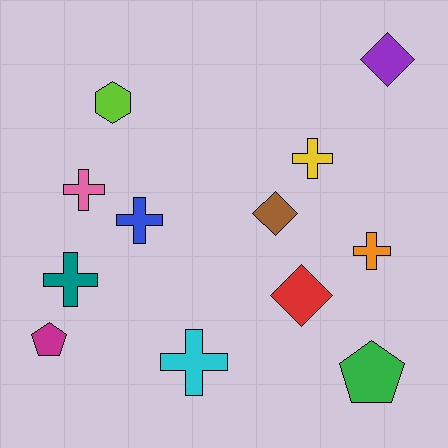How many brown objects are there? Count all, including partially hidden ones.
There is 1 brown object.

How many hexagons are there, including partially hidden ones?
There is 1 hexagon.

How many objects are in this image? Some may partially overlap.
There are 12 objects.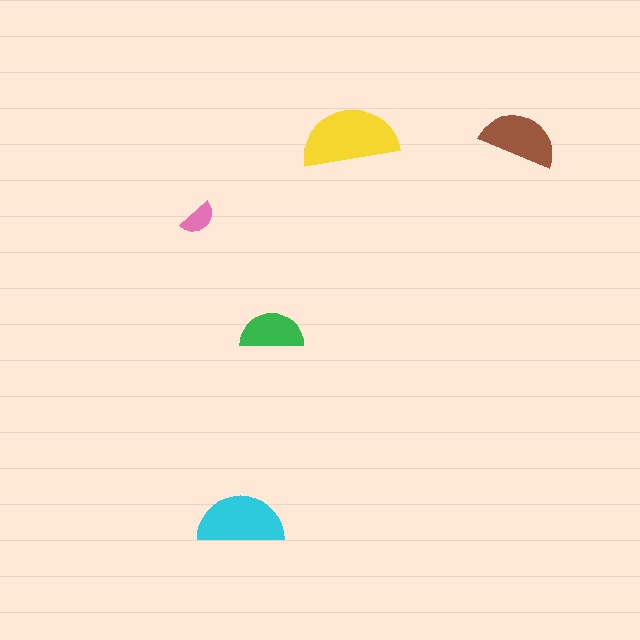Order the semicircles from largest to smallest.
the yellow one, the cyan one, the brown one, the green one, the pink one.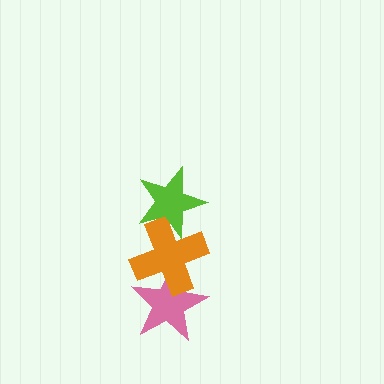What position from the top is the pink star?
The pink star is 3rd from the top.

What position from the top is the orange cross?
The orange cross is 2nd from the top.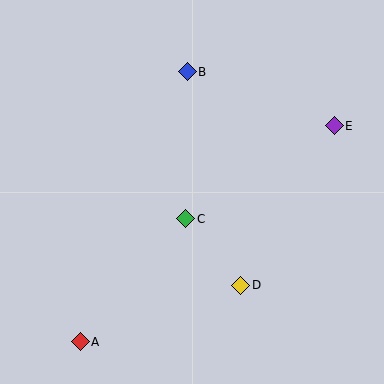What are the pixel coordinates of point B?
Point B is at (187, 72).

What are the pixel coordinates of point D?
Point D is at (241, 285).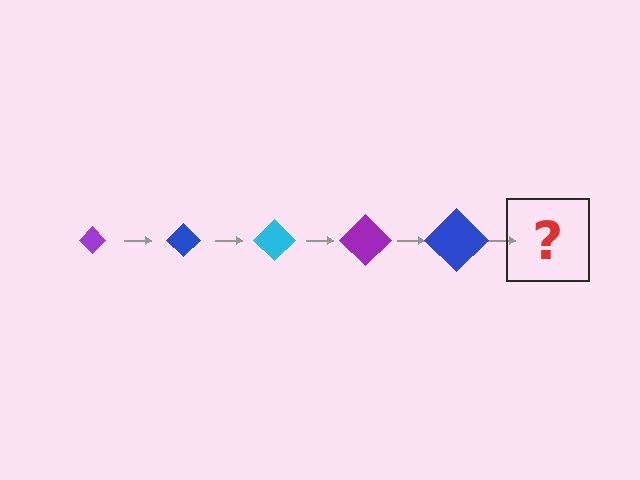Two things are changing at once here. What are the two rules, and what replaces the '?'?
The two rules are that the diamond grows larger each step and the color cycles through purple, blue, and cyan. The '?' should be a cyan diamond, larger than the previous one.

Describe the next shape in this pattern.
It should be a cyan diamond, larger than the previous one.